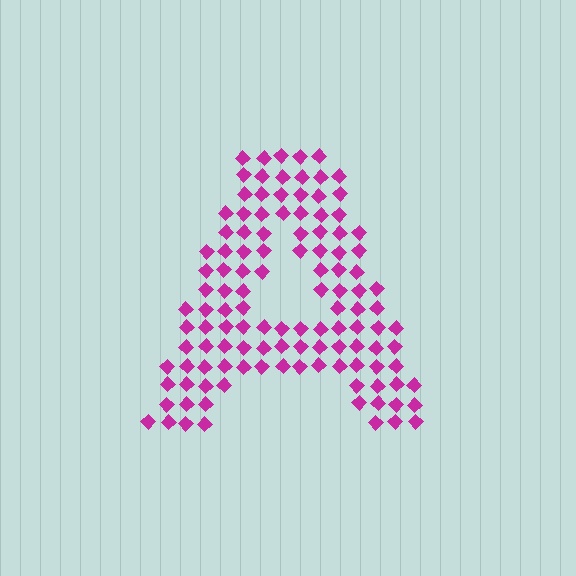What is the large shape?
The large shape is the letter A.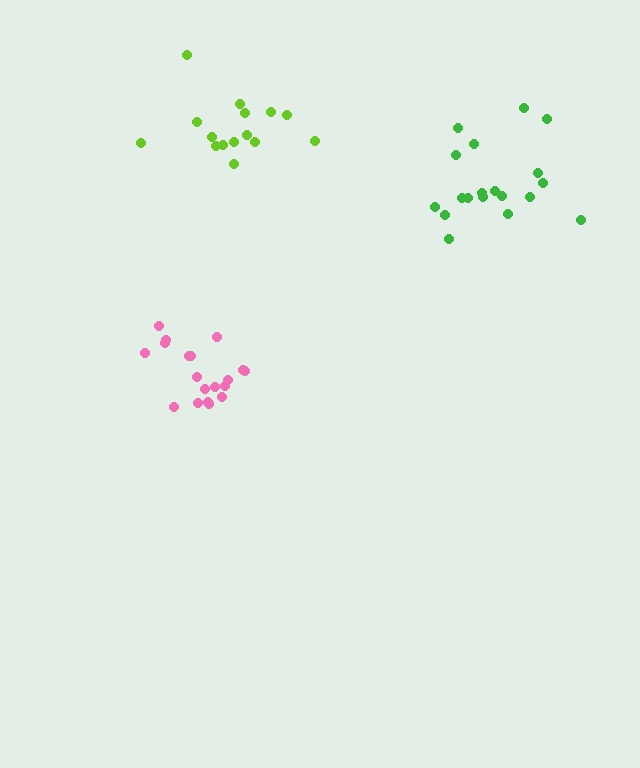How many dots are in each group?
Group 1: 19 dots, Group 2: 19 dots, Group 3: 15 dots (53 total).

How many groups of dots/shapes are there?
There are 3 groups.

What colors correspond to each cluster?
The clusters are colored: pink, green, lime.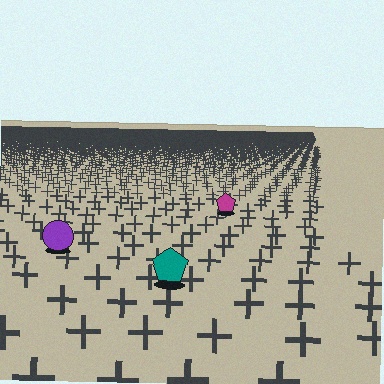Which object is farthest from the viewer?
The magenta pentagon is farthest from the viewer. It appears smaller and the ground texture around it is denser.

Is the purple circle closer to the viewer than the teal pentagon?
No. The teal pentagon is closer — you can tell from the texture gradient: the ground texture is coarser near it.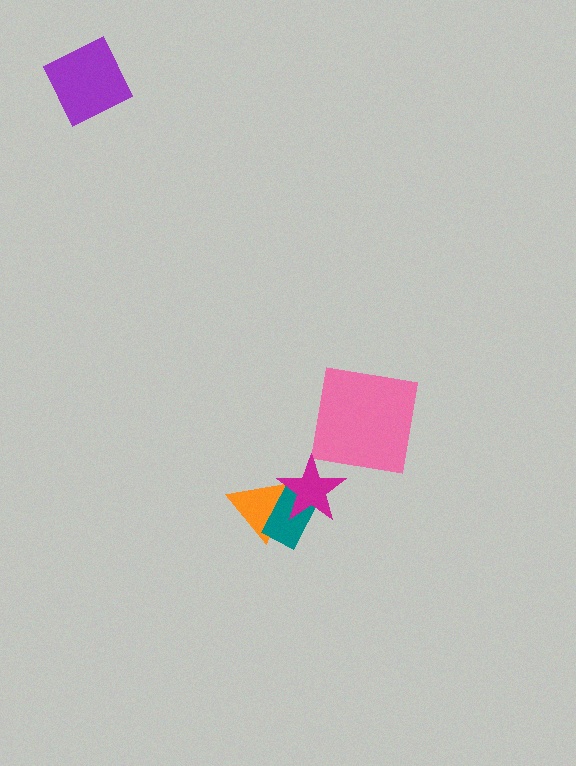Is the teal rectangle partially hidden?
Yes, it is partially covered by another shape.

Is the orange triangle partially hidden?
Yes, it is partially covered by another shape.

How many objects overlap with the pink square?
0 objects overlap with the pink square.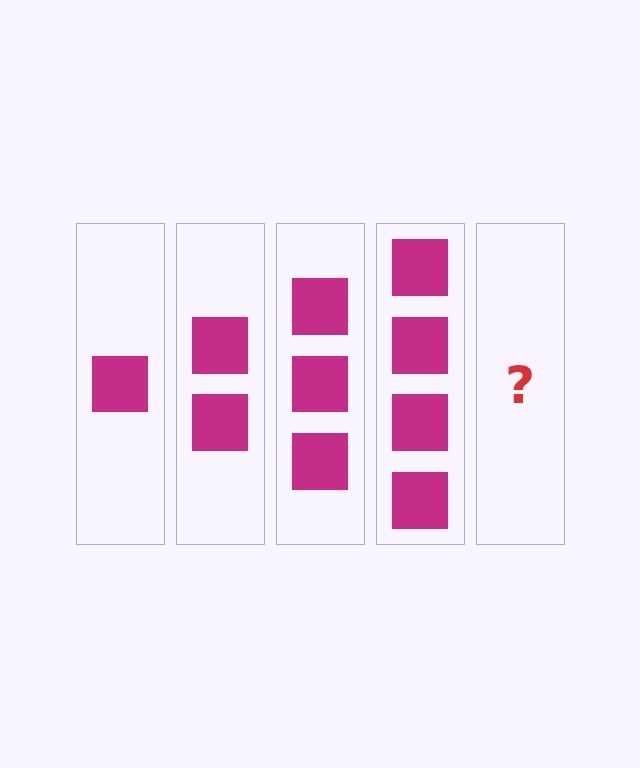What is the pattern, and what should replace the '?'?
The pattern is that each step adds one more square. The '?' should be 5 squares.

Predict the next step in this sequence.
The next step is 5 squares.